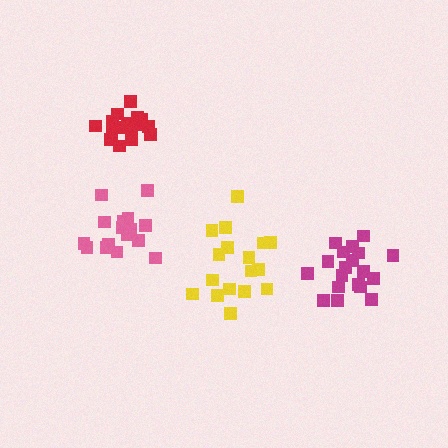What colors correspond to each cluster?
The clusters are colored: magenta, yellow, red, pink.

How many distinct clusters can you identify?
There are 4 distinct clusters.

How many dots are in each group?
Group 1: 19 dots, Group 2: 17 dots, Group 3: 16 dots, Group 4: 16 dots (68 total).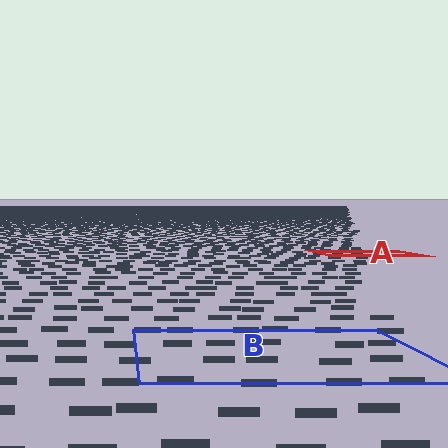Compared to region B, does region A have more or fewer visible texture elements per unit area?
Region A has more texture elements per unit area — they are packed more densely because it is farther away.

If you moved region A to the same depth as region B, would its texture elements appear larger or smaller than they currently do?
They would appear larger. At a closer depth, the same texture elements are projected at a bigger on-screen size.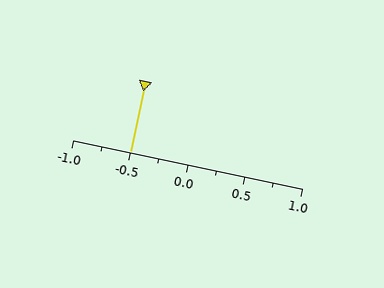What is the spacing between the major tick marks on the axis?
The major ticks are spaced 0.5 apart.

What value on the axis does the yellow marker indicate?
The marker indicates approximately -0.5.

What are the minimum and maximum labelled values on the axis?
The axis runs from -1.0 to 1.0.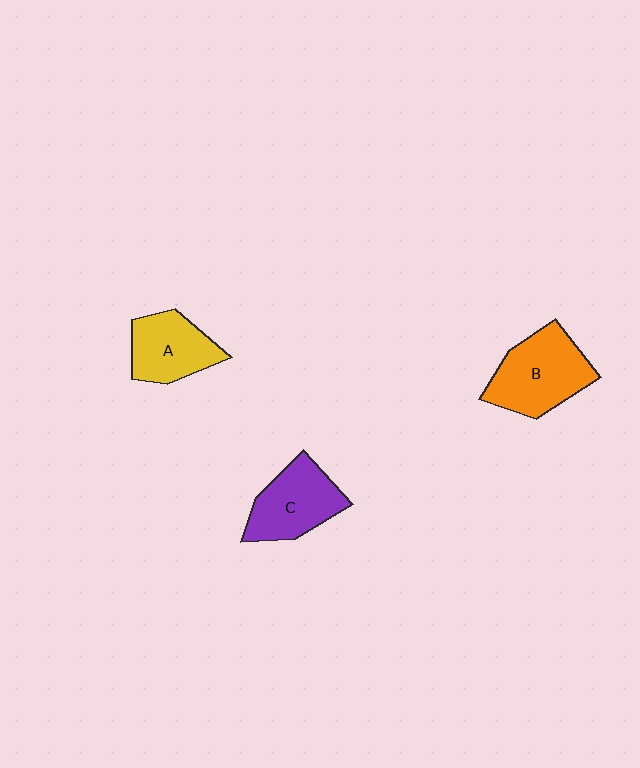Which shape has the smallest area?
Shape A (yellow).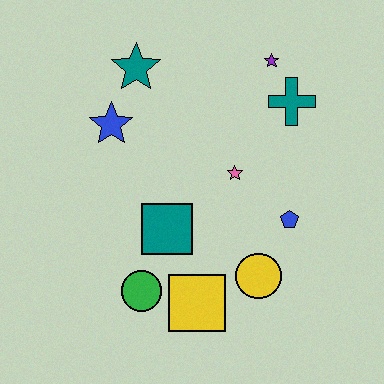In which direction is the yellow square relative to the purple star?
The yellow square is below the purple star.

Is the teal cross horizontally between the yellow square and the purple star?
No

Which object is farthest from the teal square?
The purple star is farthest from the teal square.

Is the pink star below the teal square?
No